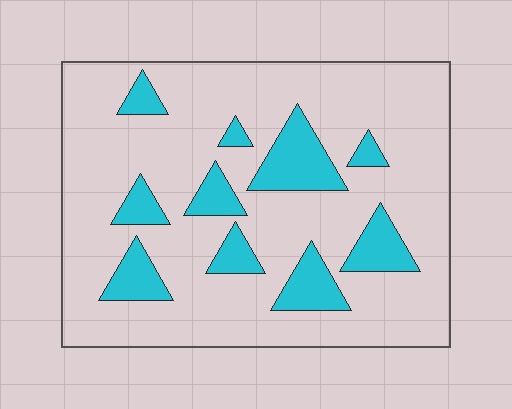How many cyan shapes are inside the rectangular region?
10.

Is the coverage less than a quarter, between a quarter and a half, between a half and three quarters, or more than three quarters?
Less than a quarter.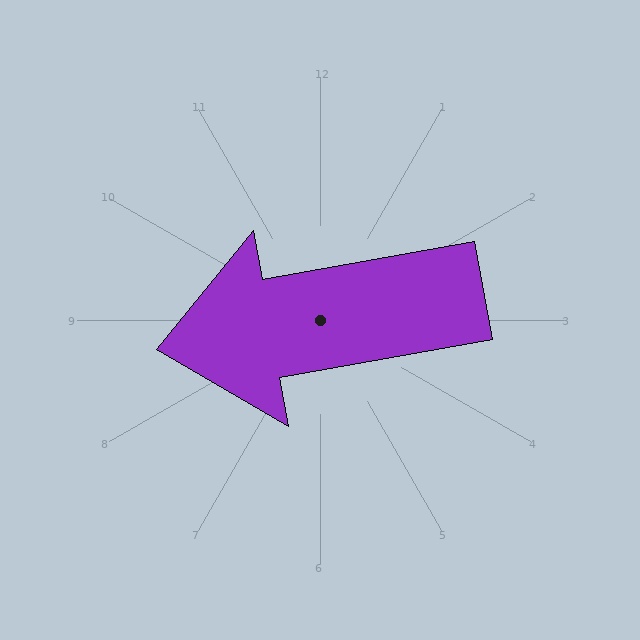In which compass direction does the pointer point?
West.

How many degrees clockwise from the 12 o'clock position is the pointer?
Approximately 260 degrees.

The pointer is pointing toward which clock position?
Roughly 9 o'clock.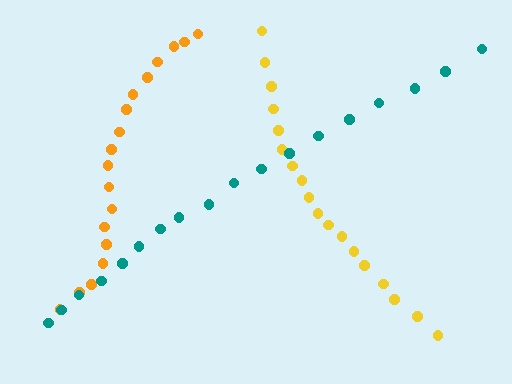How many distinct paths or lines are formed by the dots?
There are 3 distinct paths.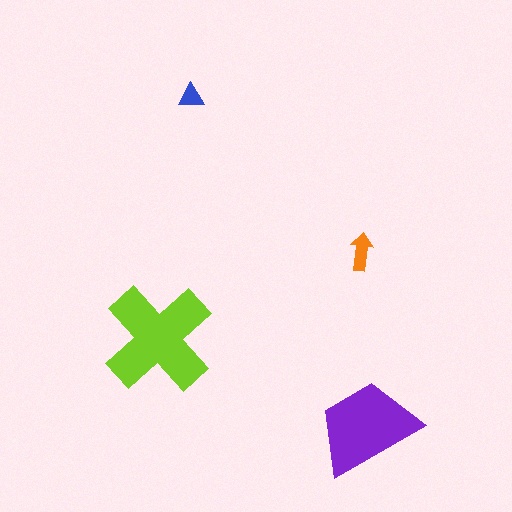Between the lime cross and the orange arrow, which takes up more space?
The lime cross.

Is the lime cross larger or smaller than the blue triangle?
Larger.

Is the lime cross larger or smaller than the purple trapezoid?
Larger.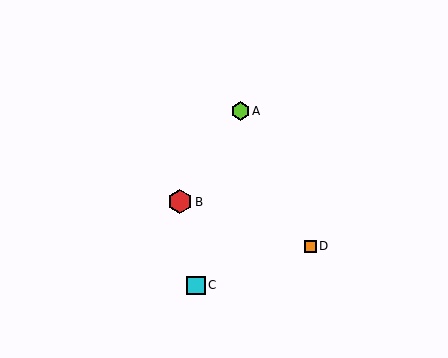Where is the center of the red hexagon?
The center of the red hexagon is at (180, 202).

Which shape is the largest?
The red hexagon (labeled B) is the largest.